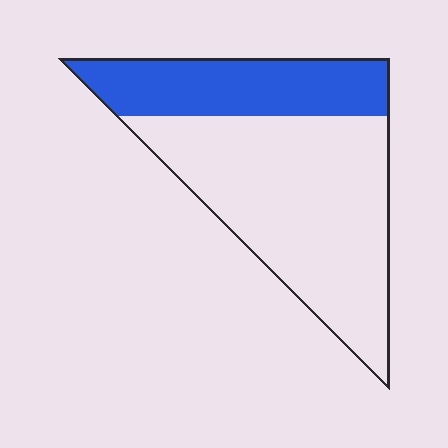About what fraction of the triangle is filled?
About one third (1/3).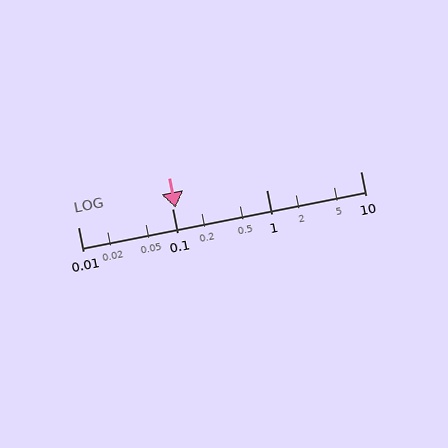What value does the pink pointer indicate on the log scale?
The pointer indicates approximately 0.11.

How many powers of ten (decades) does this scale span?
The scale spans 3 decades, from 0.01 to 10.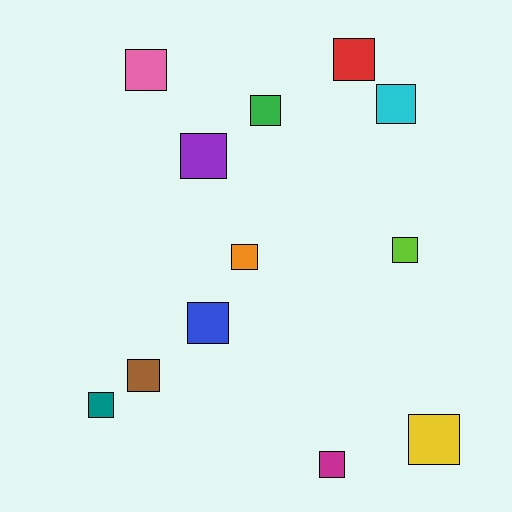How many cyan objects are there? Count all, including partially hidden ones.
There is 1 cyan object.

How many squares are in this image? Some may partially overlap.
There are 12 squares.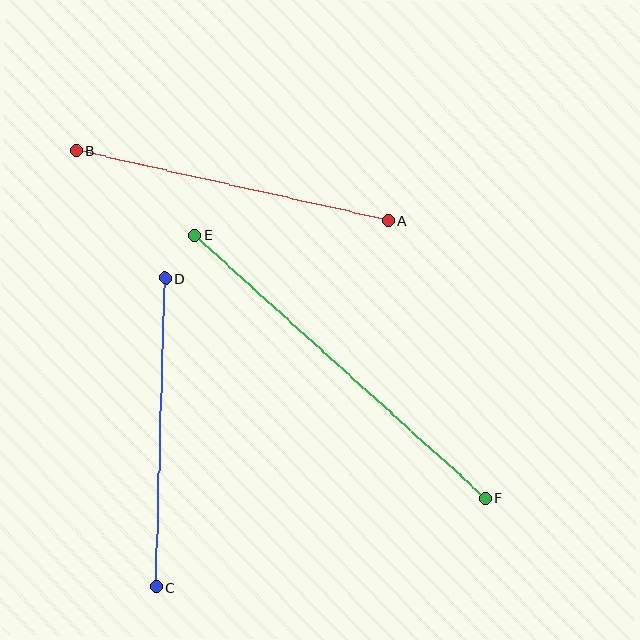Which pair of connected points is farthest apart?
Points E and F are farthest apart.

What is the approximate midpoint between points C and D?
The midpoint is at approximately (160, 433) pixels.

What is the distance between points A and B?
The distance is approximately 320 pixels.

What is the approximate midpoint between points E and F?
The midpoint is at approximately (340, 367) pixels.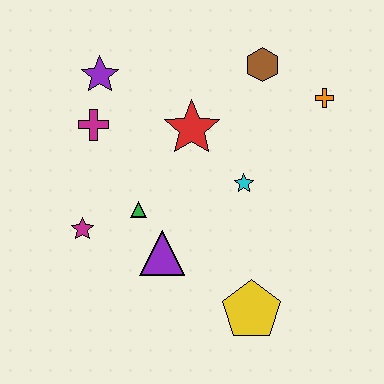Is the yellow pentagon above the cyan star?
No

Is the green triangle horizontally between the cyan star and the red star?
No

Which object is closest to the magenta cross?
The purple star is closest to the magenta cross.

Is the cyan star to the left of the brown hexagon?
Yes